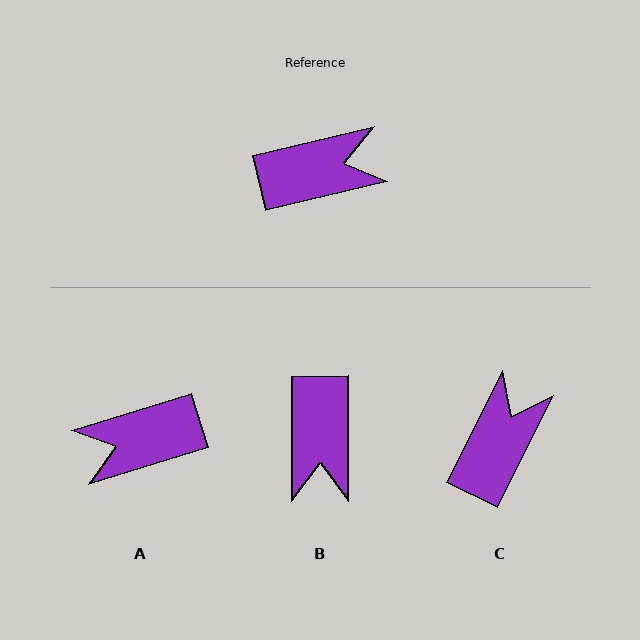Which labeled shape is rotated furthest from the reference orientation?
A, about 176 degrees away.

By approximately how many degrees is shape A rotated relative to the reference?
Approximately 176 degrees clockwise.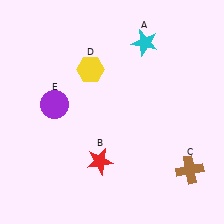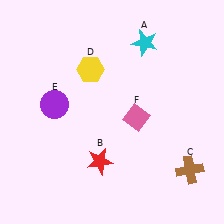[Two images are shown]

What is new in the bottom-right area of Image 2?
A pink diamond (F) was added in the bottom-right area of Image 2.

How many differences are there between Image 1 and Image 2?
There is 1 difference between the two images.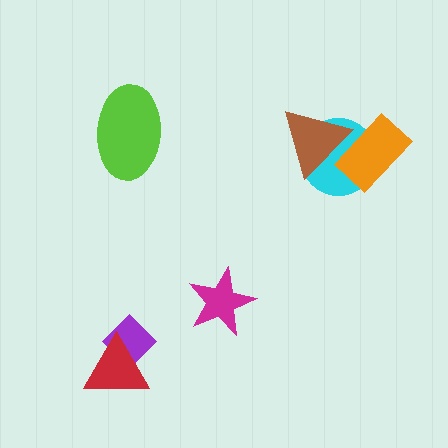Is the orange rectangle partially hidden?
Yes, it is partially covered by another shape.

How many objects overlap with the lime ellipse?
0 objects overlap with the lime ellipse.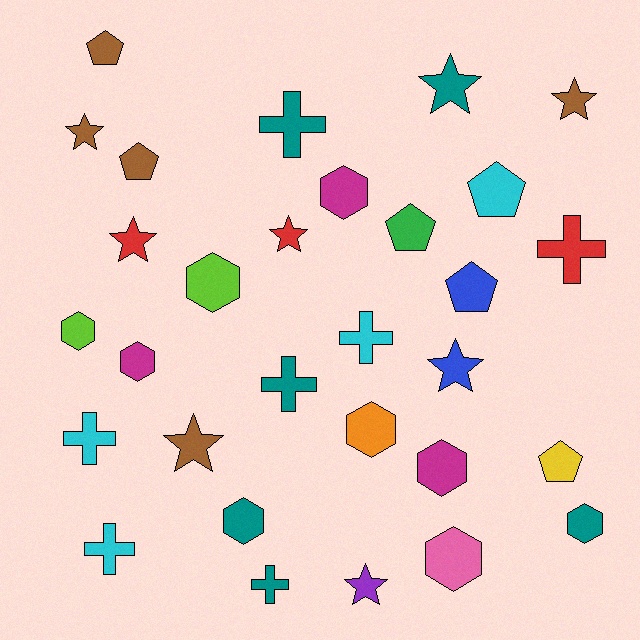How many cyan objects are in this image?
There are 4 cyan objects.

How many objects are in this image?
There are 30 objects.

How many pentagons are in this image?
There are 6 pentagons.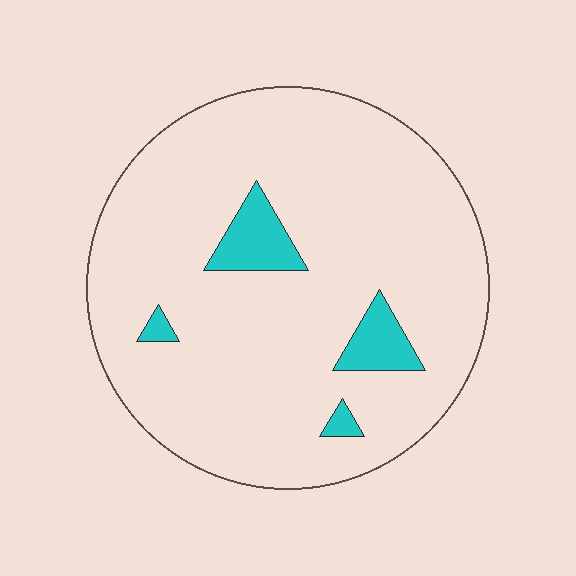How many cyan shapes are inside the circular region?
4.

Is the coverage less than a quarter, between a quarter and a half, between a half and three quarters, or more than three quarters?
Less than a quarter.